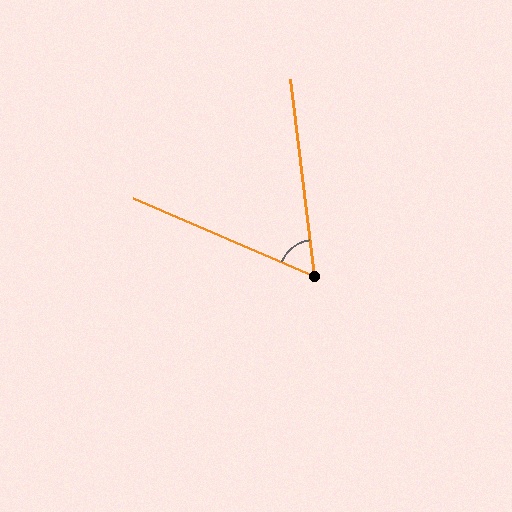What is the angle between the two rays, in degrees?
Approximately 60 degrees.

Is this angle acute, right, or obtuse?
It is acute.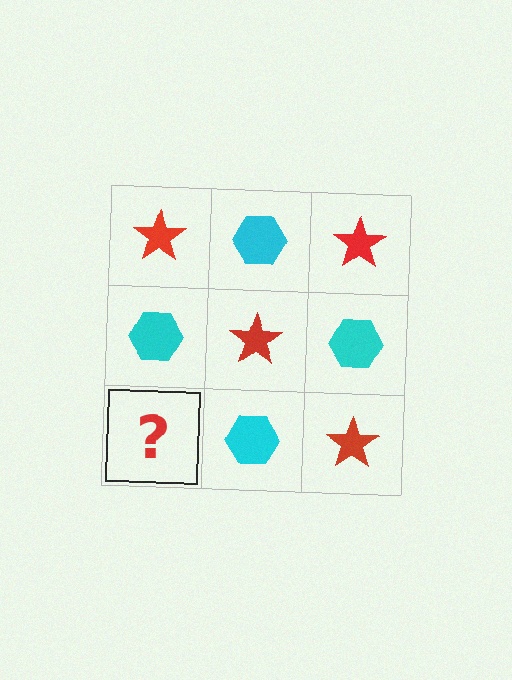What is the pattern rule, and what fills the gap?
The rule is that it alternates red star and cyan hexagon in a checkerboard pattern. The gap should be filled with a red star.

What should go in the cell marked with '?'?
The missing cell should contain a red star.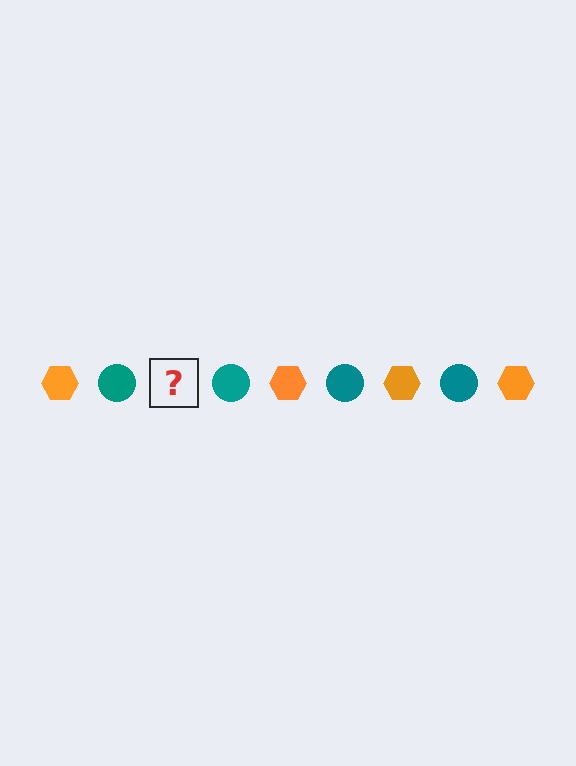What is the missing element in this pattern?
The missing element is an orange hexagon.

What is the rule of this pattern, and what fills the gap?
The rule is that the pattern alternates between orange hexagon and teal circle. The gap should be filled with an orange hexagon.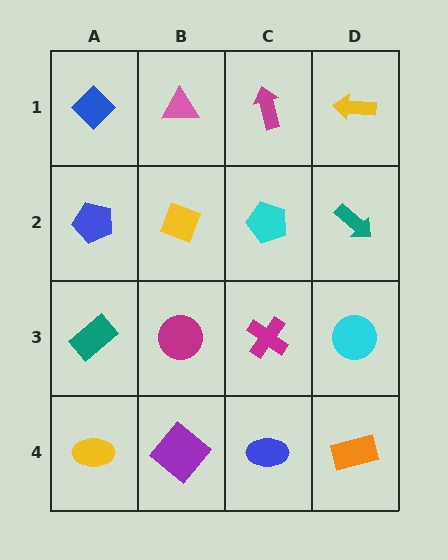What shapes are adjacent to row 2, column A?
A blue diamond (row 1, column A), a teal rectangle (row 3, column A), a yellow diamond (row 2, column B).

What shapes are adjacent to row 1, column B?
A yellow diamond (row 2, column B), a blue diamond (row 1, column A), a magenta arrow (row 1, column C).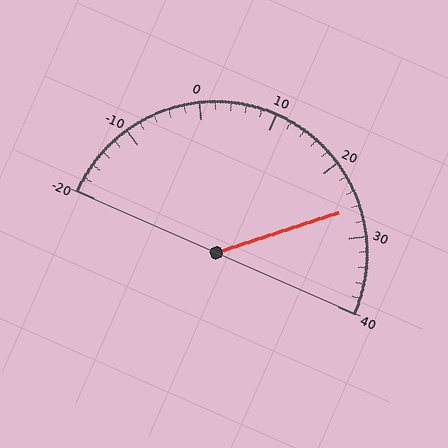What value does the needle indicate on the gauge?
The needle indicates approximately 26.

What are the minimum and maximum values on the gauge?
The gauge ranges from -20 to 40.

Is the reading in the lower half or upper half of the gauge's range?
The reading is in the upper half of the range (-20 to 40).